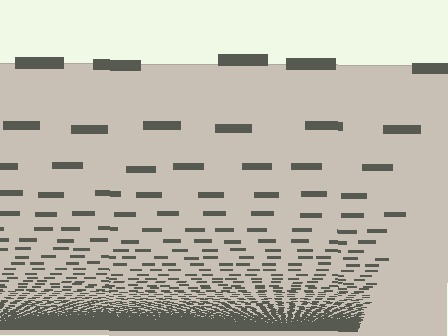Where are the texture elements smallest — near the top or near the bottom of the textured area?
Near the bottom.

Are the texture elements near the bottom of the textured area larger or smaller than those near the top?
Smaller. The gradient is inverted — elements near the bottom are smaller and denser.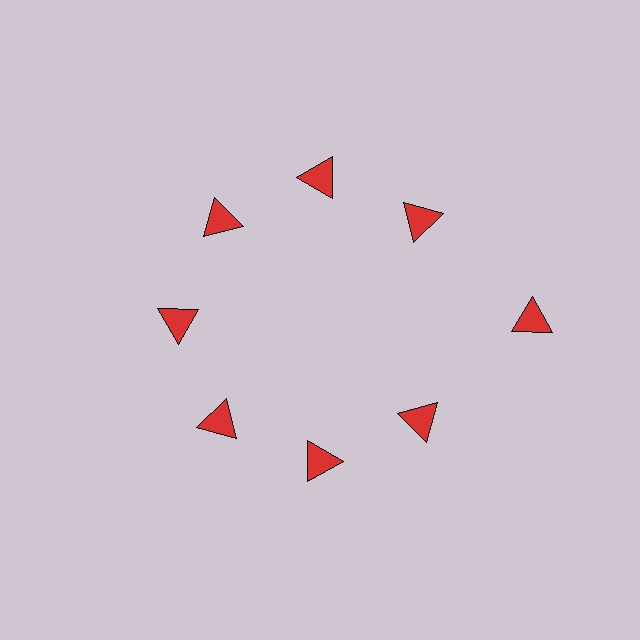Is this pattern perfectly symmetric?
No. The 8 red triangles are arranged in a ring, but one element near the 3 o'clock position is pushed outward from the center, breaking the 8-fold rotational symmetry.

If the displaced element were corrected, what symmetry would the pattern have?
It would have 8-fold rotational symmetry — the pattern would map onto itself every 45 degrees.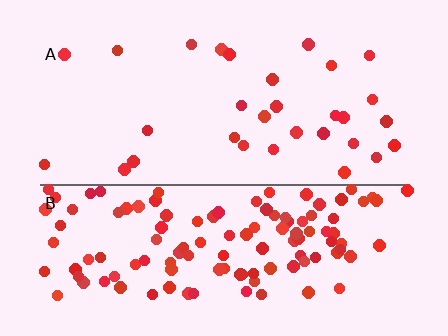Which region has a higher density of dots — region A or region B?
B (the bottom).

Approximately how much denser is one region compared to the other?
Approximately 4.1× — region B over region A.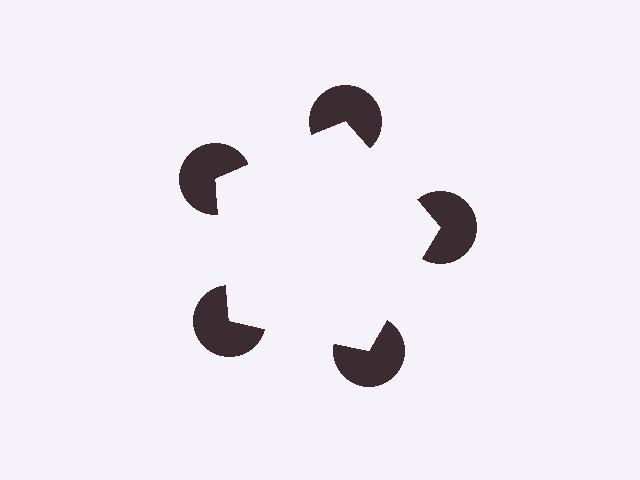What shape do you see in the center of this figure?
An illusory pentagon — its edges are inferred from the aligned wedge cuts in the pac-man discs, not physically drawn.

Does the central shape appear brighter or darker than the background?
It typically appears slightly brighter than the background, even though no actual brightness change is drawn.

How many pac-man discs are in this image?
There are 5 — one at each vertex of the illusory pentagon.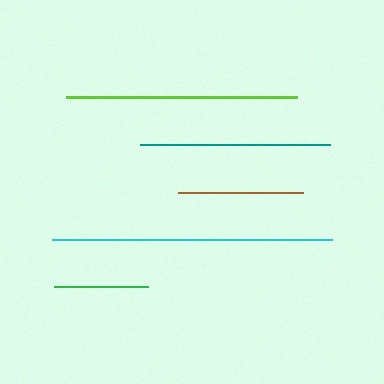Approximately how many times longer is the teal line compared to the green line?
The teal line is approximately 2.0 times the length of the green line.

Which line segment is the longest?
The cyan line is the longest at approximately 280 pixels.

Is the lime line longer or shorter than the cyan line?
The cyan line is longer than the lime line.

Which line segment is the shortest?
The green line is the shortest at approximately 94 pixels.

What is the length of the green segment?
The green segment is approximately 94 pixels long.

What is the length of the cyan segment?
The cyan segment is approximately 280 pixels long.